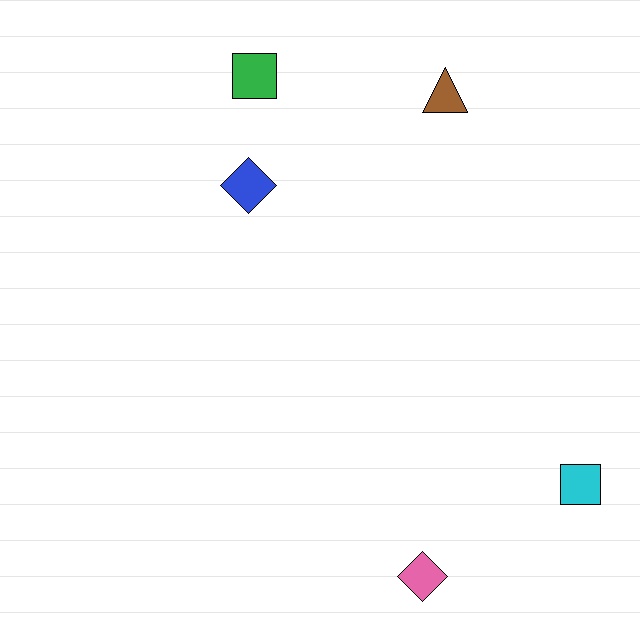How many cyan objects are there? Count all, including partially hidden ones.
There is 1 cyan object.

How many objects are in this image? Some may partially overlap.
There are 5 objects.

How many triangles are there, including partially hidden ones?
There is 1 triangle.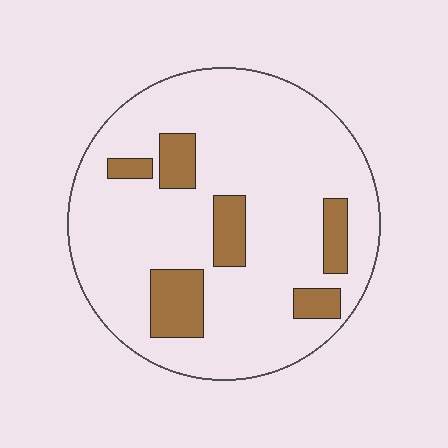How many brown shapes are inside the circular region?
6.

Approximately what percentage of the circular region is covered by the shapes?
Approximately 15%.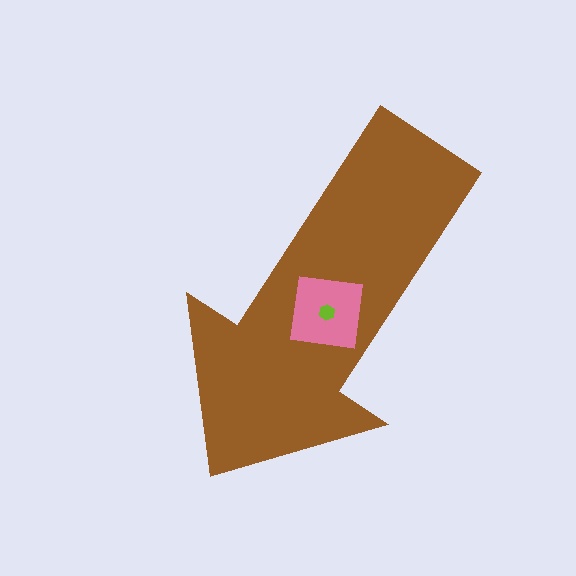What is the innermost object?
The lime hexagon.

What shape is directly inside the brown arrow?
The pink square.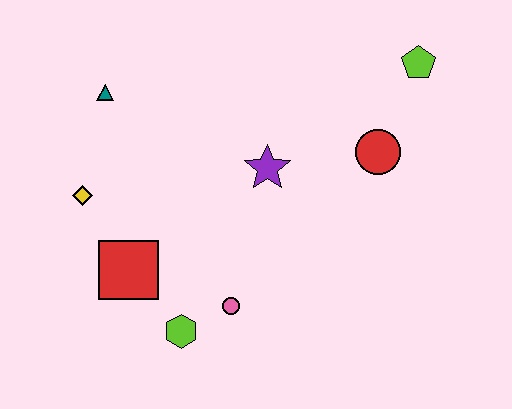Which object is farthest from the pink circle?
The lime pentagon is farthest from the pink circle.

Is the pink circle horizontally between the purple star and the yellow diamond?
Yes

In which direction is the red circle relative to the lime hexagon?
The red circle is to the right of the lime hexagon.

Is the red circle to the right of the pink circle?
Yes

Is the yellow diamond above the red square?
Yes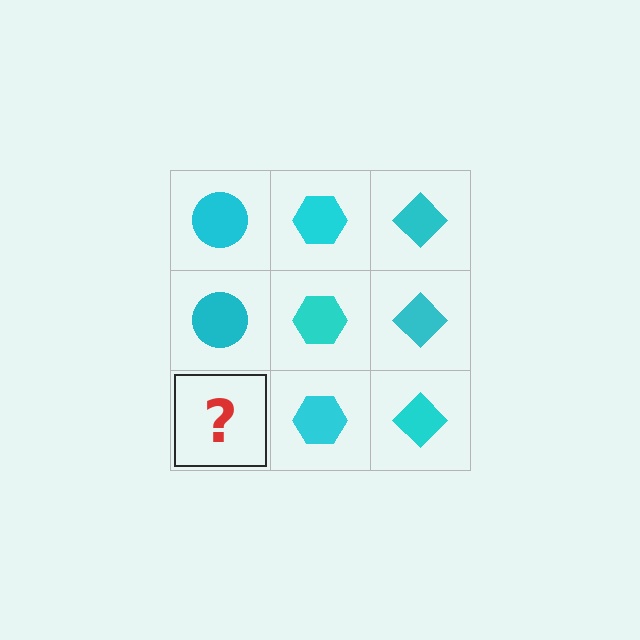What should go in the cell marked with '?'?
The missing cell should contain a cyan circle.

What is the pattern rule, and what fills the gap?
The rule is that each column has a consistent shape. The gap should be filled with a cyan circle.